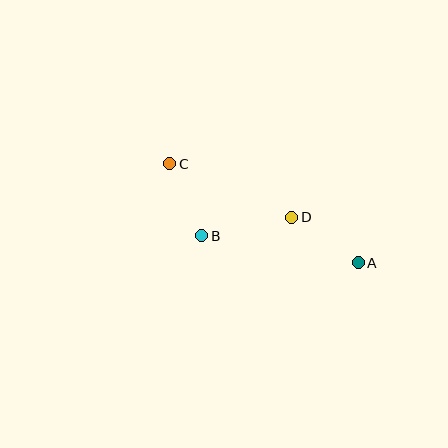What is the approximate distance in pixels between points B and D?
The distance between B and D is approximately 92 pixels.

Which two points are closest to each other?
Points B and C are closest to each other.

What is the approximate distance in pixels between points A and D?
The distance between A and D is approximately 80 pixels.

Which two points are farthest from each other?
Points A and C are farthest from each other.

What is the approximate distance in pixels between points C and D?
The distance between C and D is approximately 134 pixels.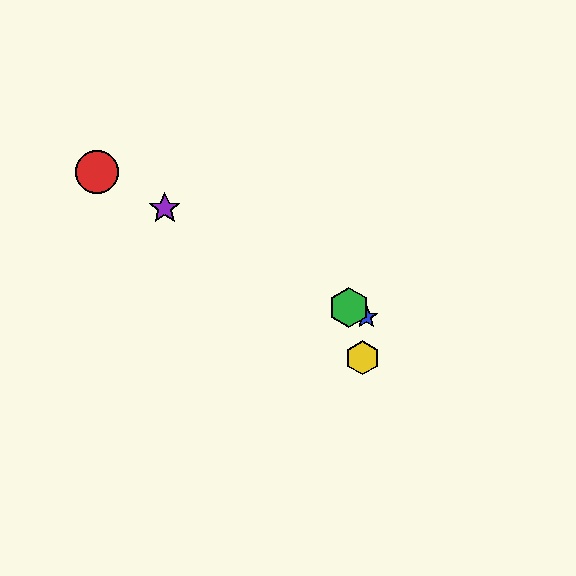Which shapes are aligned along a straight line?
The red circle, the blue star, the green hexagon, the purple star are aligned along a straight line.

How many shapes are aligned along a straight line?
4 shapes (the red circle, the blue star, the green hexagon, the purple star) are aligned along a straight line.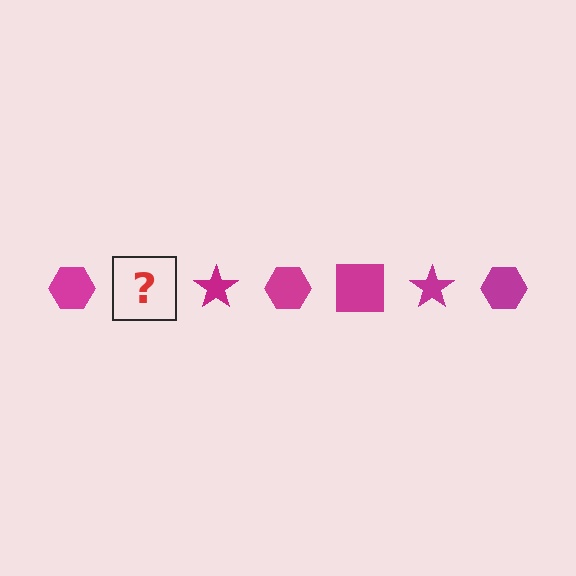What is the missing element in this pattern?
The missing element is a magenta square.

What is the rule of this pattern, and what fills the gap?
The rule is that the pattern cycles through hexagon, square, star shapes in magenta. The gap should be filled with a magenta square.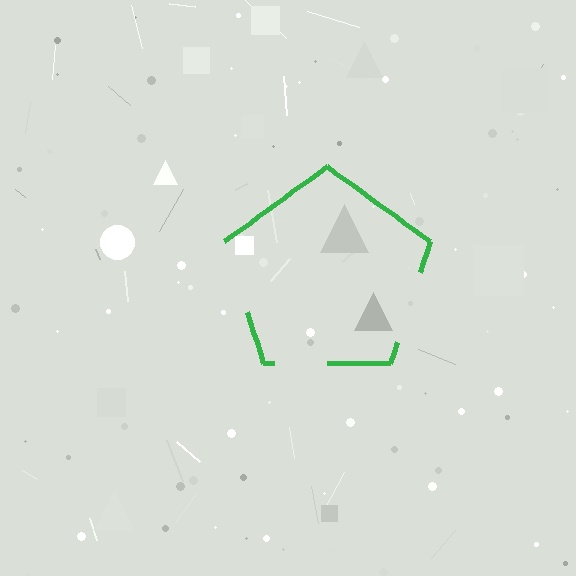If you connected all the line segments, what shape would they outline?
They would outline a pentagon.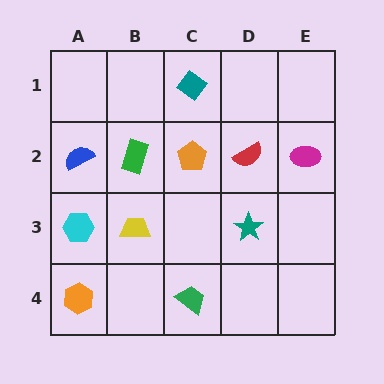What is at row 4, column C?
A green trapezoid.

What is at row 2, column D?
A red semicircle.